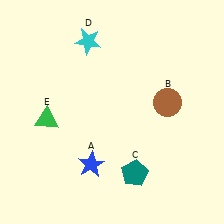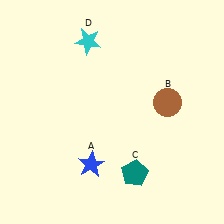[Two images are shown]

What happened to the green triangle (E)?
The green triangle (E) was removed in Image 2. It was in the bottom-left area of Image 1.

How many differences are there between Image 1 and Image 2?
There is 1 difference between the two images.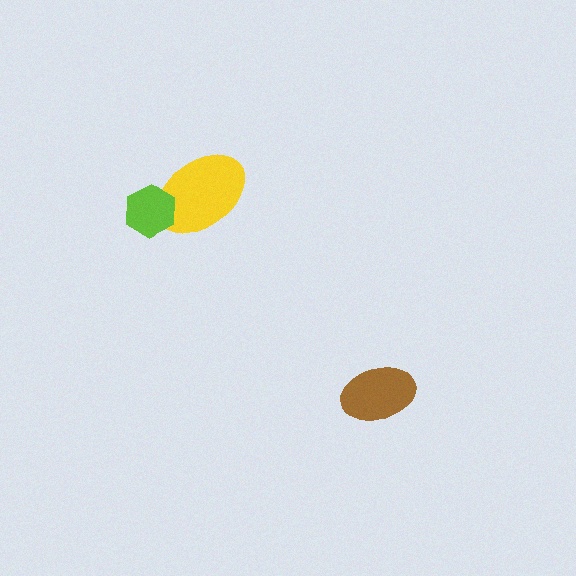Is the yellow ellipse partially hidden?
Yes, it is partially covered by another shape.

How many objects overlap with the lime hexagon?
1 object overlaps with the lime hexagon.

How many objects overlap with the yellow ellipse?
1 object overlaps with the yellow ellipse.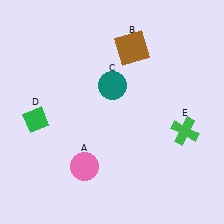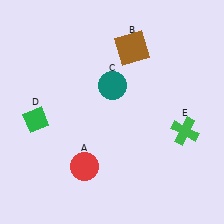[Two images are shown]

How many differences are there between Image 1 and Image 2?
There is 1 difference between the two images.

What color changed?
The circle (A) changed from pink in Image 1 to red in Image 2.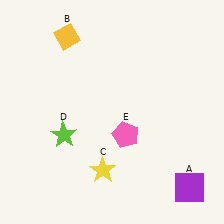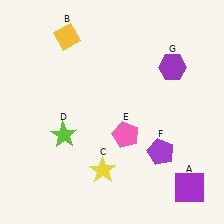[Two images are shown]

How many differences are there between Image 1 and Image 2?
There are 2 differences between the two images.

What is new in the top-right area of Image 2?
A purple hexagon (G) was added in the top-right area of Image 2.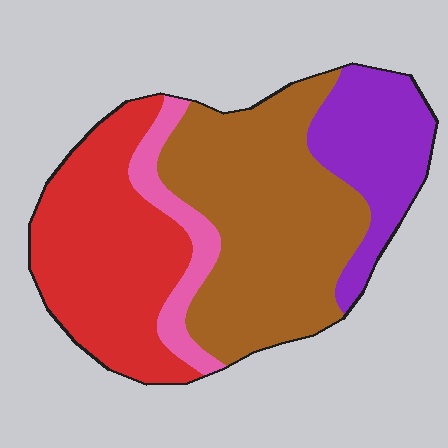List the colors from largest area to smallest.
From largest to smallest: brown, red, purple, pink.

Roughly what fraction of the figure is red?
Red takes up about one third (1/3) of the figure.